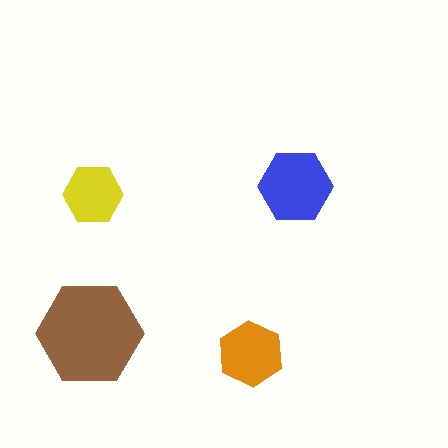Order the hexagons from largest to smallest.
the brown one, the blue one, the orange one, the yellow one.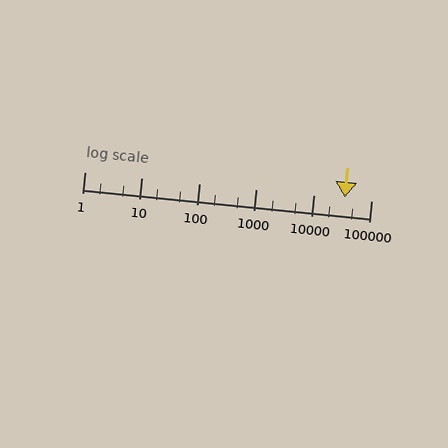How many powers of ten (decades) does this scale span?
The scale spans 5 decades, from 1 to 100000.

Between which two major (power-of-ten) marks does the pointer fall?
The pointer is between 10000 and 100000.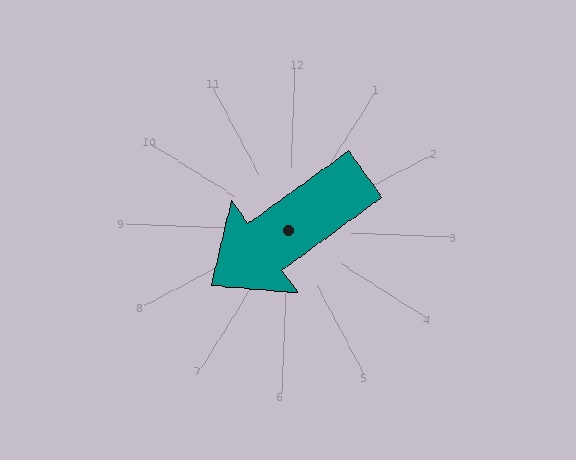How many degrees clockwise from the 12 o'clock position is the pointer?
Approximately 232 degrees.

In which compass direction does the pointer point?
Southwest.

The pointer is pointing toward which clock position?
Roughly 8 o'clock.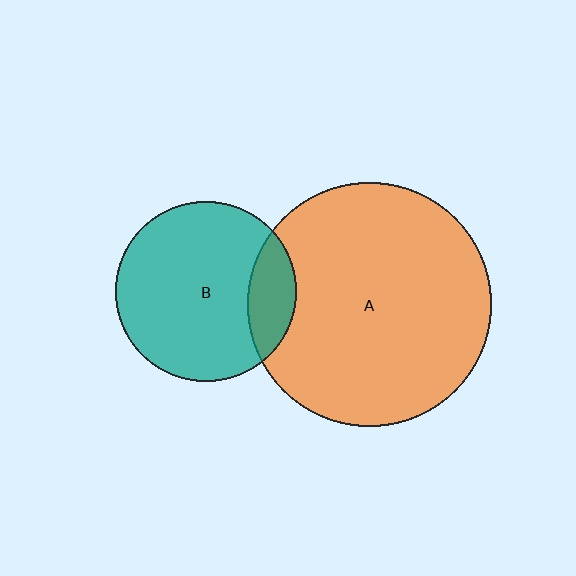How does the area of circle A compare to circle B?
Approximately 1.8 times.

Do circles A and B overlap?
Yes.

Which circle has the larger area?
Circle A (orange).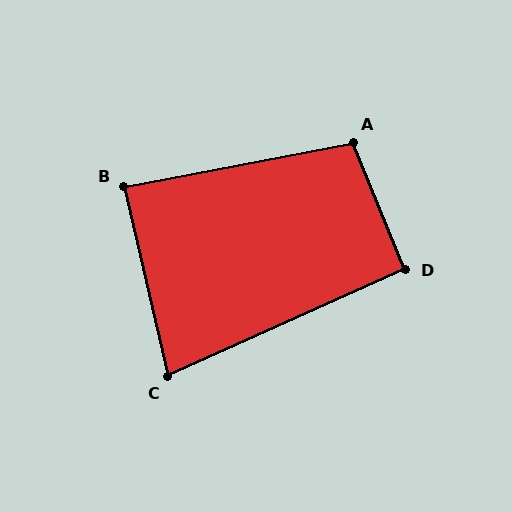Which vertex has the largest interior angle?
A, at approximately 101 degrees.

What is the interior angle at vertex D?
Approximately 92 degrees (approximately right).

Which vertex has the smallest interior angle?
C, at approximately 79 degrees.